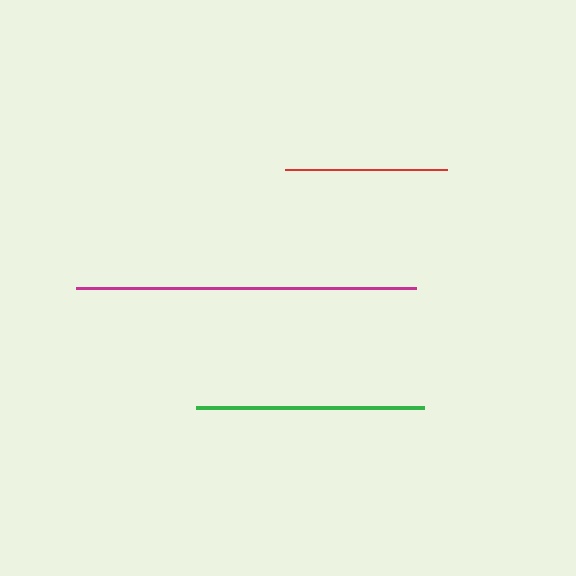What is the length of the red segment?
The red segment is approximately 162 pixels long.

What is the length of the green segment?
The green segment is approximately 228 pixels long.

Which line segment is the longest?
The magenta line is the longest at approximately 339 pixels.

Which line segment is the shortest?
The red line is the shortest at approximately 162 pixels.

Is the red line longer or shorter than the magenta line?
The magenta line is longer than the red line.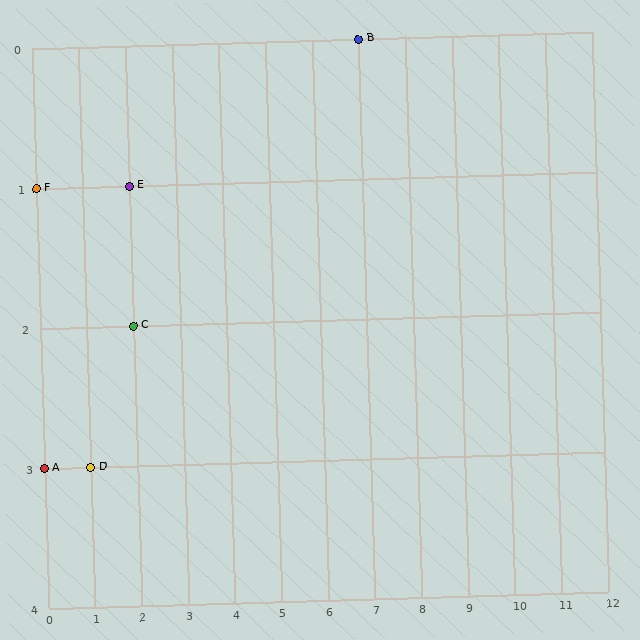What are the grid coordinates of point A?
Point A is at grid coordinates (0, 3).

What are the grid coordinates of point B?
Point B is at grid coordinates (7, 0).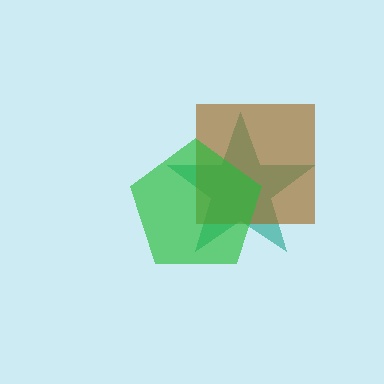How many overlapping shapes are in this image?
There are 3 overlapping shapes in the image.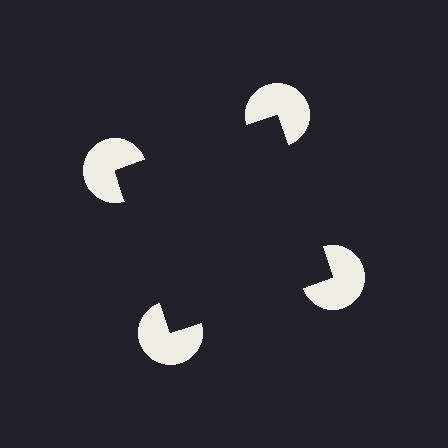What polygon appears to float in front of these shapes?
An illusory square — its edges are inferred from the aligned wedge cuts in the pac-man discs, not physically drawn.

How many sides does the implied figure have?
4 sides.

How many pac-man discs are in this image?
There are 4 — one at each vertex of the illusory square.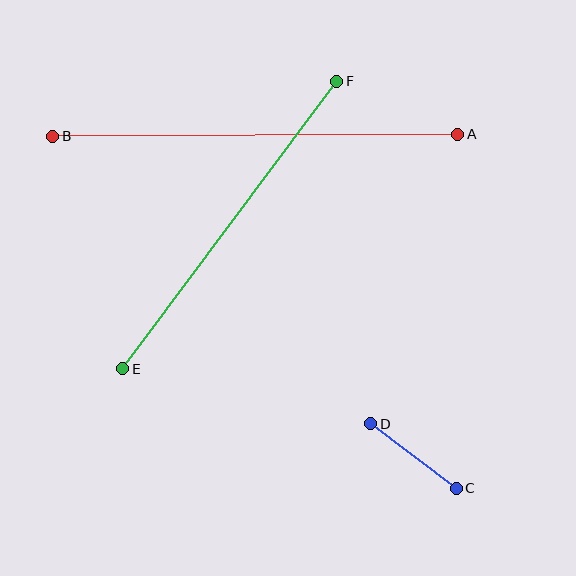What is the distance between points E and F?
The distance is approximately 359 pixels.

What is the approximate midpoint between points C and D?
The midpoint is at approximately (413, 456) pixels.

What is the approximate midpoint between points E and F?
The midpoint is at approximately (230, 225) pixels.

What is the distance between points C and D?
The distance is approximately 107 pixels.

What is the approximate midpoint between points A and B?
The midpoint is at approximately (255, 135) pixels.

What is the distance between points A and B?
The distance is approximately 405 pixels.